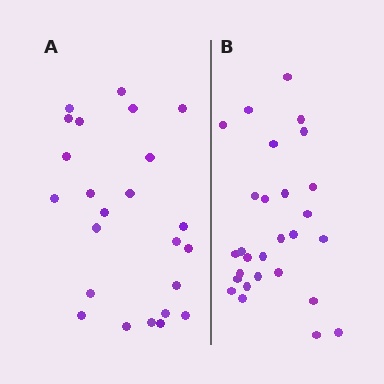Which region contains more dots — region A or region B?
Region B (the right region) has more dots.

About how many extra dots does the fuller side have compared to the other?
Region B has about 4 more dots than region A.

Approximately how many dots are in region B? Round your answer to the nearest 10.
About 30 dots. (The exact count is 28, which rounds to 30.)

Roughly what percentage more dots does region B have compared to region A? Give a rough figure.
About 15% more.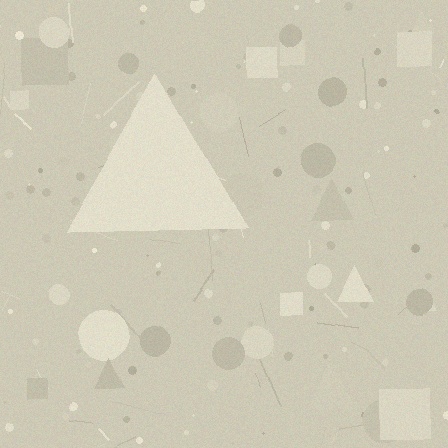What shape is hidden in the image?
A triangle is hidden in the image.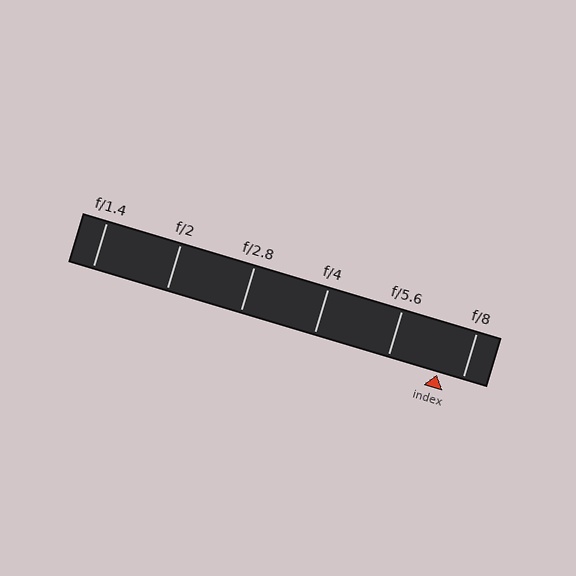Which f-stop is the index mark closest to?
The index mark is closest to f/8.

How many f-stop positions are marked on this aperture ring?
There are 6 f-stop positions marked.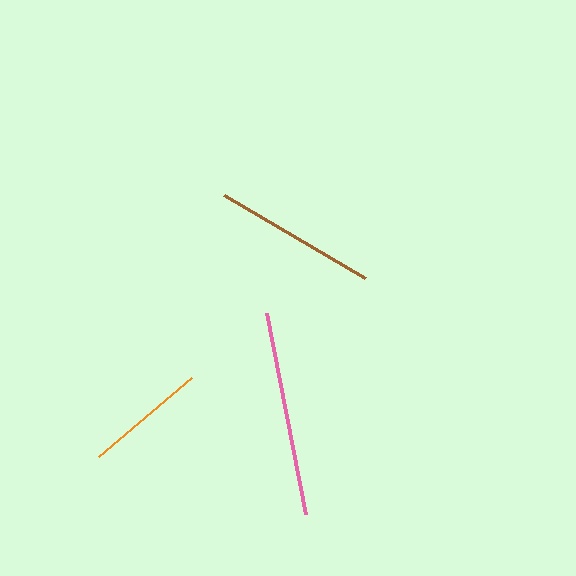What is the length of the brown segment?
The brown segment is approximately 164 pixels long.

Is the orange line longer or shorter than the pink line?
The pink line is longer than the orange line.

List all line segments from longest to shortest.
From longest to shortest: pink, brown, orange.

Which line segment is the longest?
The pink line is the longest at approximately 205 pixels.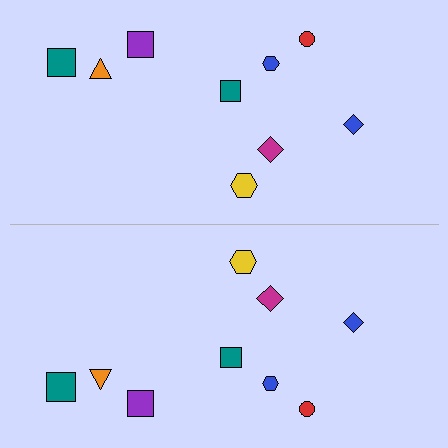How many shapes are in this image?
There are 18 shapes in this image.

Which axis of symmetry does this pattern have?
The pattern has a horizontal axis of symmetry running through the center of the image.